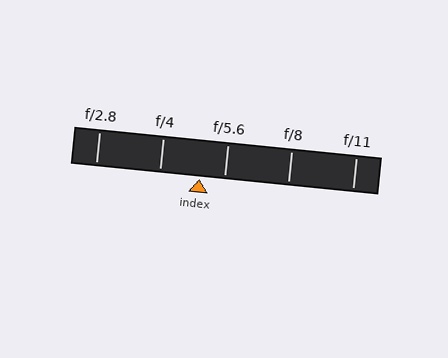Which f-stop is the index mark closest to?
The index mark is closest to f/5.6.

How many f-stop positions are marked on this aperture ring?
There are 5 f-stop positions marked.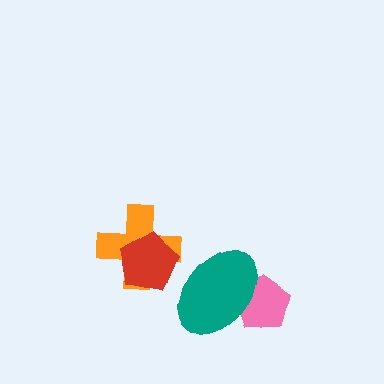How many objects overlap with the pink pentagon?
1 object overlaps with the pink pentagon.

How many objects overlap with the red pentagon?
1 object overlaps with the red pentagon.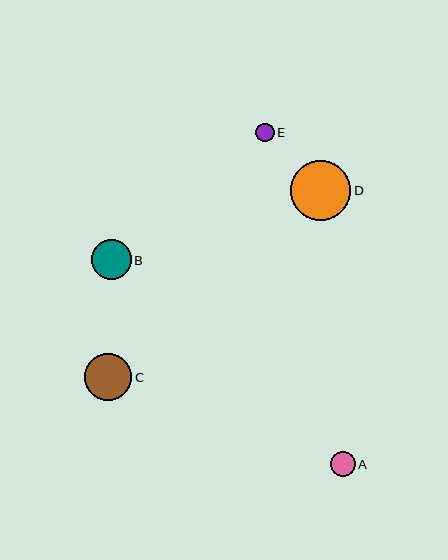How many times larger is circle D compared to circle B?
Circle D is approximately 1.5 times the size of circle B.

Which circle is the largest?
Circle D is the largest with a size of approximately 60 pixels.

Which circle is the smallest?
Circle E is the smallest with a size of approximately 18 pixels.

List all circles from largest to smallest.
From largest to smallest: D, C, B, A, E.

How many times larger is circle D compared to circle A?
Circle D is approximately 2.4 times the size of circle A.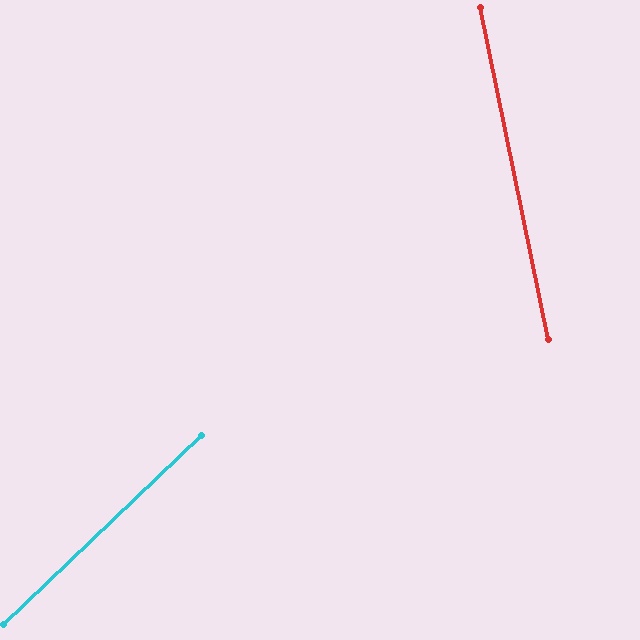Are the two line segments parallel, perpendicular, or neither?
Neither parallel nor perpendicular — they differ by about 58°.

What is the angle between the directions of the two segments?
Approximately 58 degrees.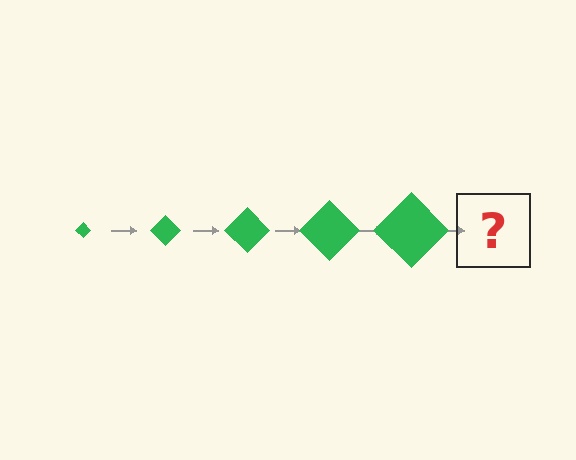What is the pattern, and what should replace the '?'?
The pattern is that the diamond gets progressively larger each step. The '?' should be a green diamond, larger than the previous one.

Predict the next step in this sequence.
The next step is a green diamond, larger than the previous one.